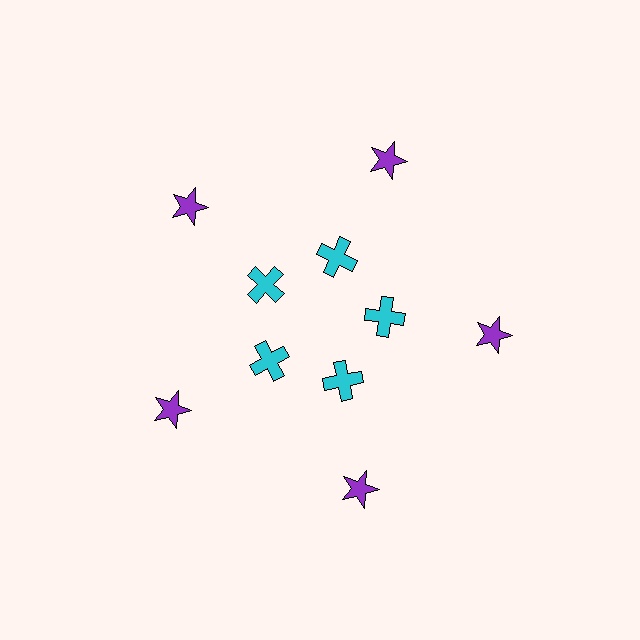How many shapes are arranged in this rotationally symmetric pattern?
There are 10 shapes, arranged in 5 groups of 2.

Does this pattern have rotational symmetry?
Yes, this pattern has 5-fold rotational symmetry. It looks the same after rotating 72 degrees around the center.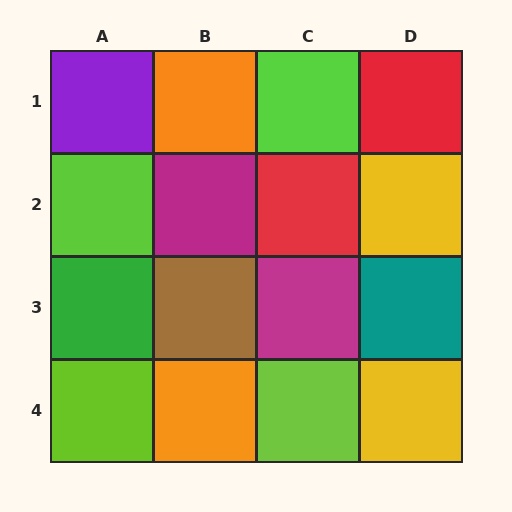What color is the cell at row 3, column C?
Magenta.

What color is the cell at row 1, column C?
Lime.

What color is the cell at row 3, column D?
Teal.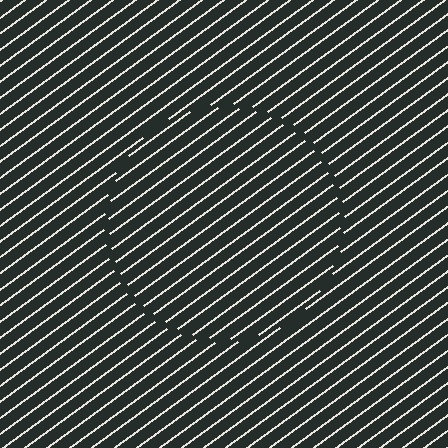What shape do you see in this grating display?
An illusory circle. The interior of the shape contains the same grating, shifted by half a period — the contour is defined by the phase discontinuity where line-ends from the inner and outer gratings abut.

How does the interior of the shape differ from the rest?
The interior of the shape contains the same grating, shifted by half a period — the contour is defined by the phase discontinuity where line-ends from the inner and outer gratings abut.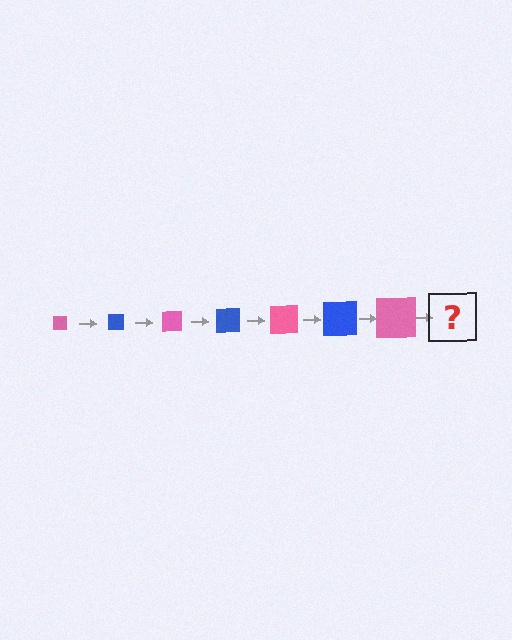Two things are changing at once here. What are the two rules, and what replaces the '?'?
The two rules are that the square grows larger each step and the color cycles through pink and blue. The '?' should be a blue square, larger than the previous one.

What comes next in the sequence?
The next element should be a blue square, larger than the previous one.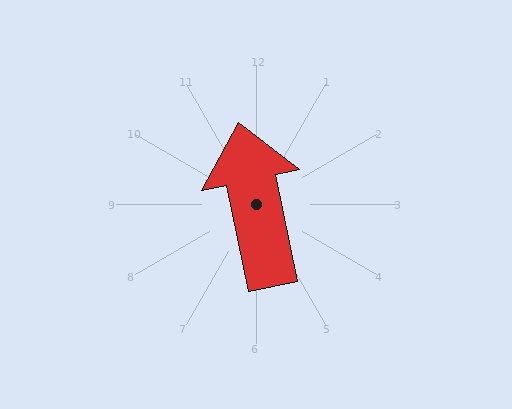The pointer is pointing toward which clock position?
Roughly 12 o'clock.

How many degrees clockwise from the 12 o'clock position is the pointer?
Approximately 348 degrees.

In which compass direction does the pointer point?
North.